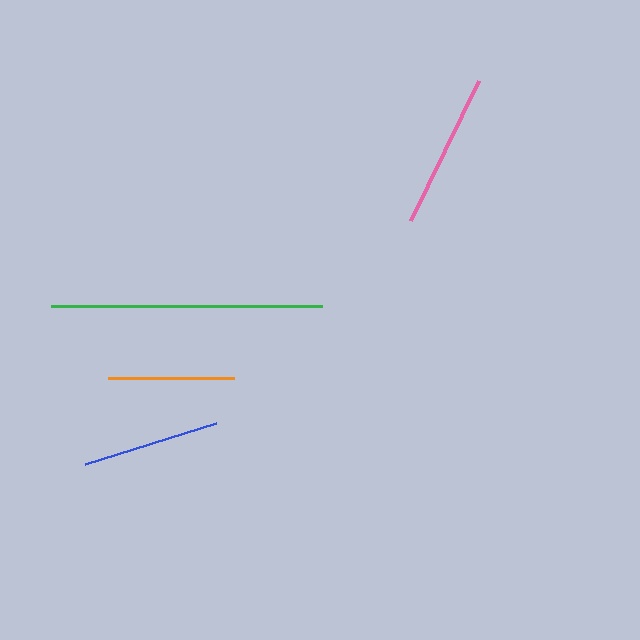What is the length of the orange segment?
The orange segment is approximately 126 pixels long.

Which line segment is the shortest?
The orange line is the shortest at approximately 126 pixels.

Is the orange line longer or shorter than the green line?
The green line is longer than the orange line.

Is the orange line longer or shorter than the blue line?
The blue line is longer than the orange line.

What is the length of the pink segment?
The pink segment is approximately 156 pixels long.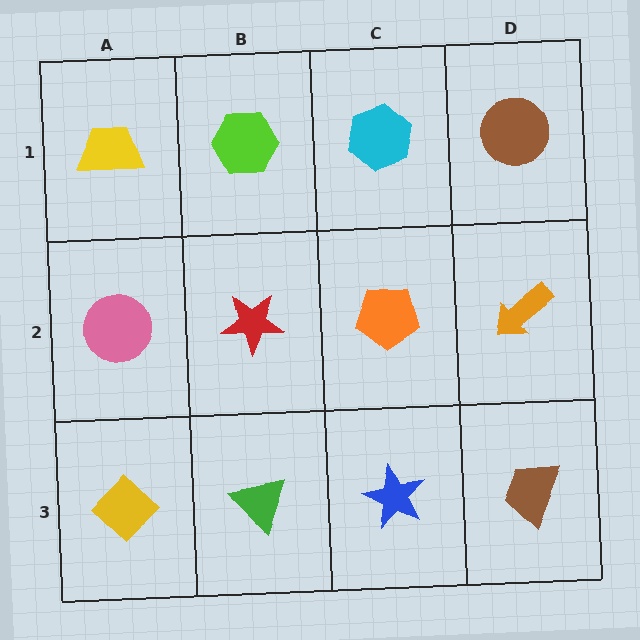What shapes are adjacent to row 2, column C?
A cyan hexagon (row 1, column C), a blue star (row 3, column C), a red star (row 2, column B), an orange arrow (row 2, column D).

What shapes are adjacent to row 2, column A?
A yellow trapezoid (row 1, column A), a yellow diamond (row 3, column A), a red star (row 2, column B).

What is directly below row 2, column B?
A green triangle.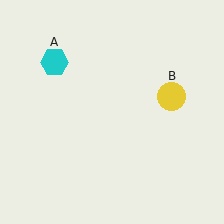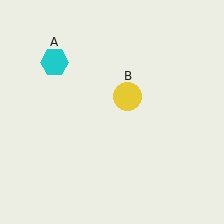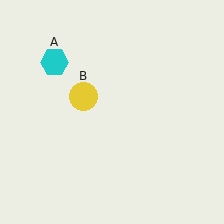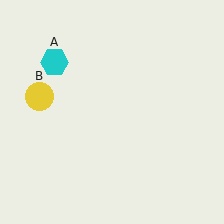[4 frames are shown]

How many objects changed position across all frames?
1 object changed position: yellow circle (object B).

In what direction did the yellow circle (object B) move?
The yellow circle (object B) moved left.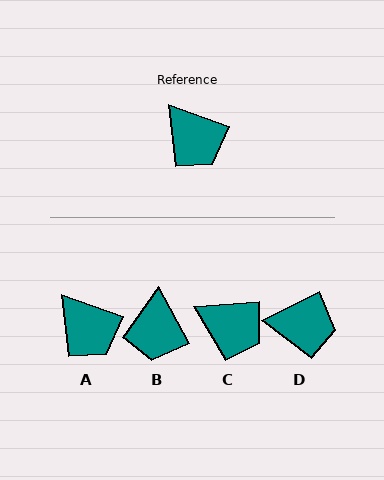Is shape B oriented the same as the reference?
No, it is off by about 42 degrees.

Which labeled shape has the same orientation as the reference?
A.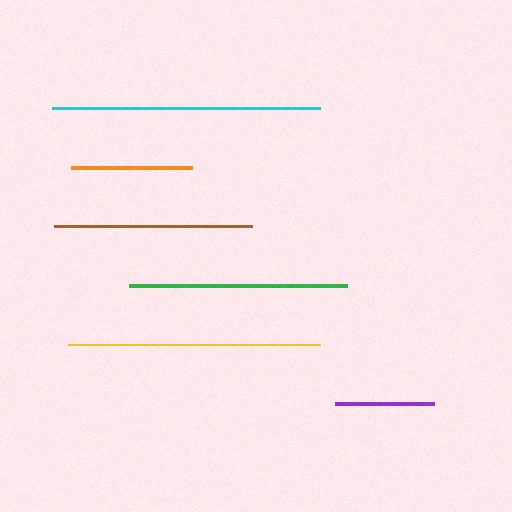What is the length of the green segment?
The green segment is approximately 218 pixels long.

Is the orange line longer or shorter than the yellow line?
The yellow line is longer than the orange line.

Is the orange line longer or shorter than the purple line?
The orange line is longer than the purple line.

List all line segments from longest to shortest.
From longest to shortest: cyan, yellow, green, brown, orange, purple.